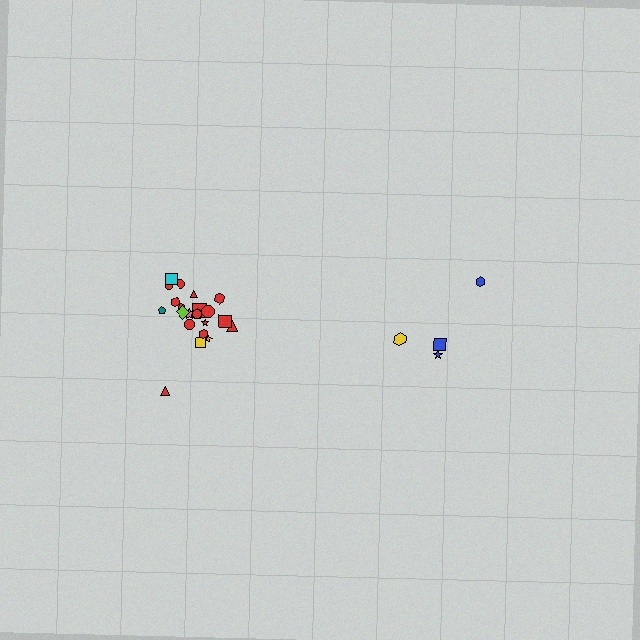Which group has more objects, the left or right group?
The left group.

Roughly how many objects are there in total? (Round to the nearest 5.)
Roughly 25 objects in total.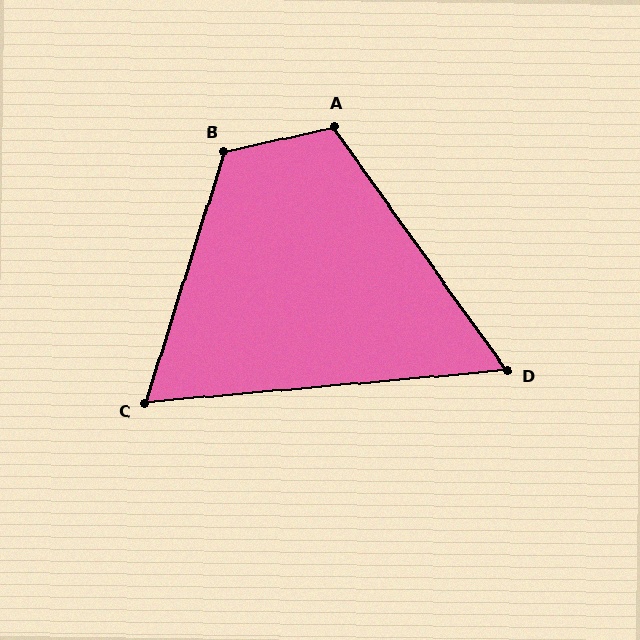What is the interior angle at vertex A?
Approximately 113 degrees (obtuse).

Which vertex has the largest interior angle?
B, at approximately 120 degrees.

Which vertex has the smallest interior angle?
D, at approximately 60 degrees.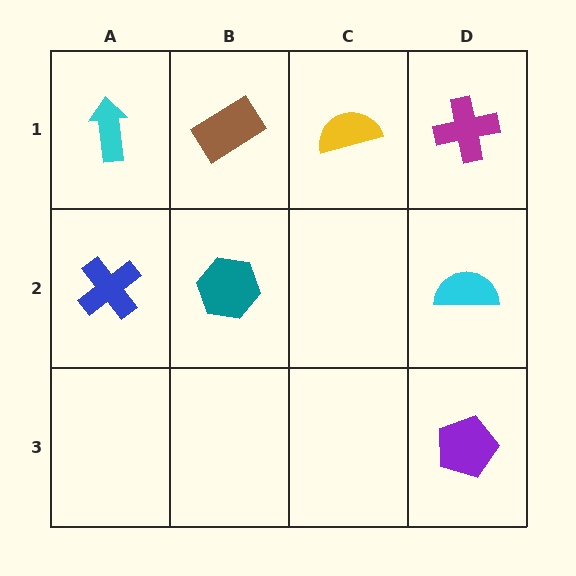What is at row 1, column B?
A brown rectangle.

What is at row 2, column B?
A teal hexagon.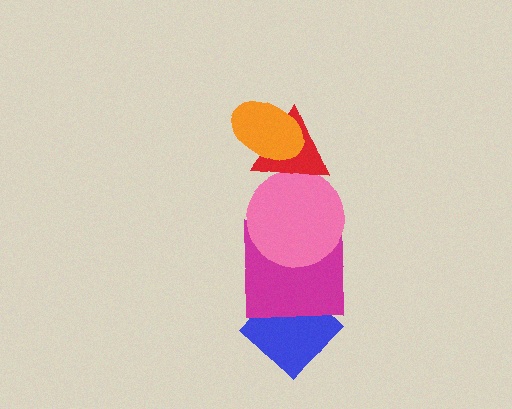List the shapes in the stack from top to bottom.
From top to bottom: the orange ellipse, the red triangle, the pink circle, the magenta square, the blue diamond.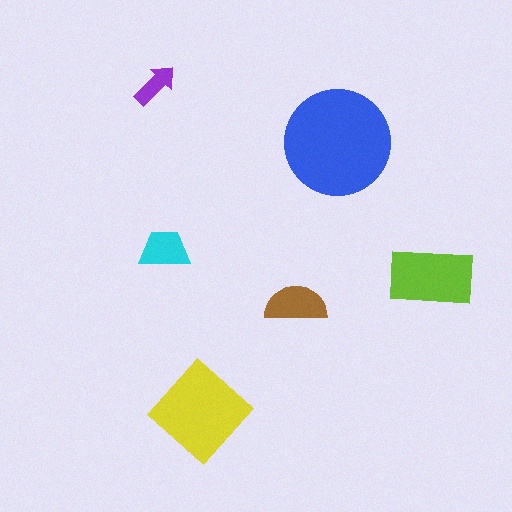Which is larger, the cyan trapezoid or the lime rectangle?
The lime rectangle.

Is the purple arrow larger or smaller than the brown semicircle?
Smaller.